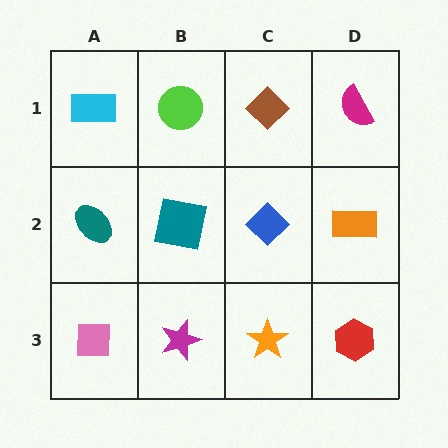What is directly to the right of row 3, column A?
A magenta star.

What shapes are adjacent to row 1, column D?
An orange rectangle (row 2, column D), a brown diamond (row 1, column C).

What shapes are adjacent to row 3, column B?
A teal square (row 2, column B), a pink square (row 3, column A), an orange star (row 3, column C).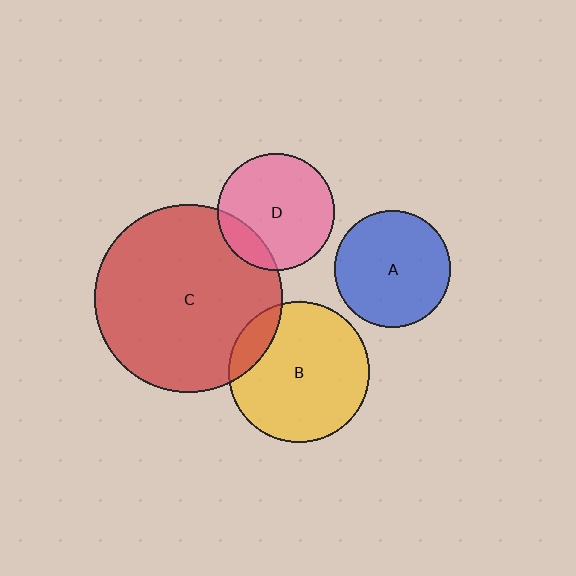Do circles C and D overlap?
Yes.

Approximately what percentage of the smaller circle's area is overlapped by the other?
Approximately 15%.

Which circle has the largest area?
Circle C (red).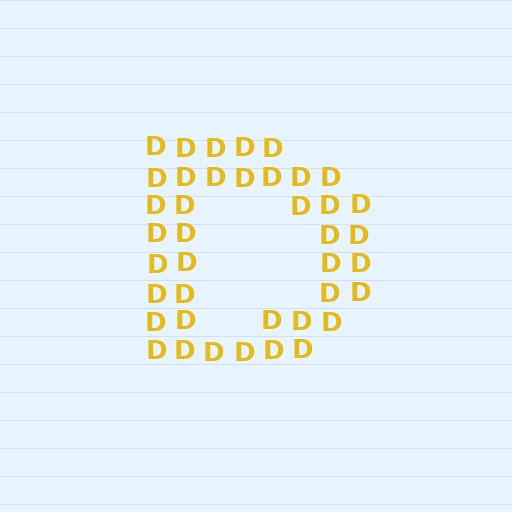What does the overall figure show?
The overall figure shows the letter D.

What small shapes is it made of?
It is made of small letter D's.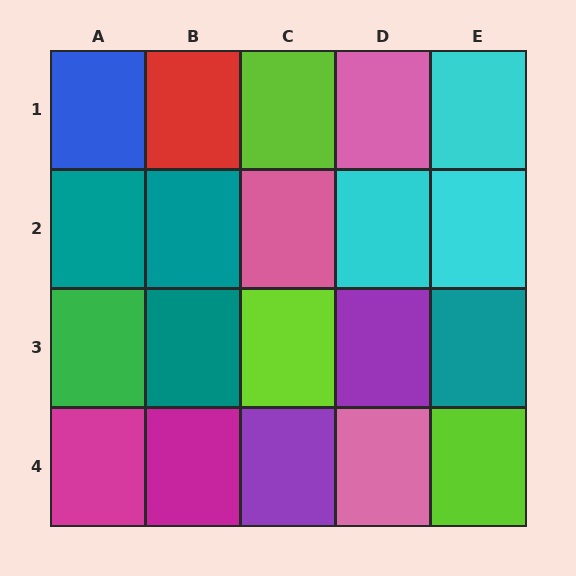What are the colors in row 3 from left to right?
Green, teal, lime, purple, teal.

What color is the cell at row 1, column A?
Blue.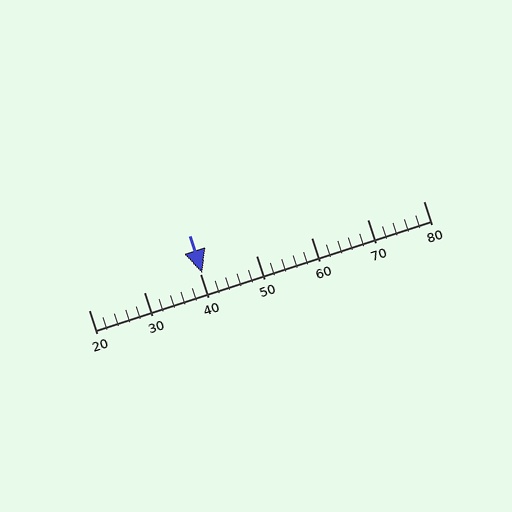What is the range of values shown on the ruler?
The ruler shows values from 20 to 80.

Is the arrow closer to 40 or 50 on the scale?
The arrow is closer to 40.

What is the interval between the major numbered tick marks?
The major tick marks are spaced 10 units apart.